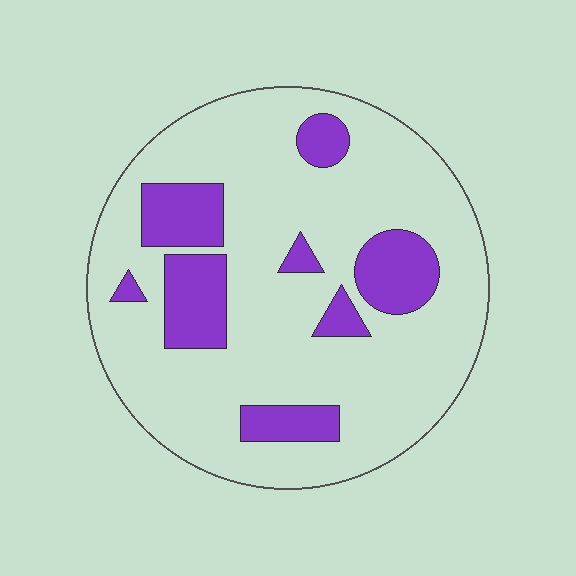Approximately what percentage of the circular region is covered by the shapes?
Approximately 20%.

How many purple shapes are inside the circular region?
8.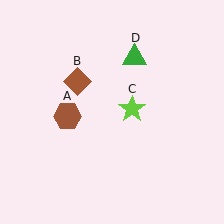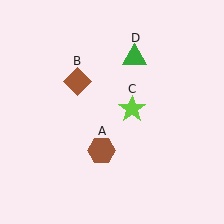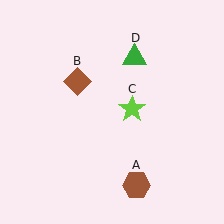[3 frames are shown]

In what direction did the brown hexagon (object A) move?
The brown hexagon (object A) moved down and to the right.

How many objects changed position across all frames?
1 object changed position: brown hexagon (object A).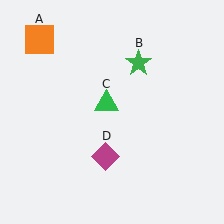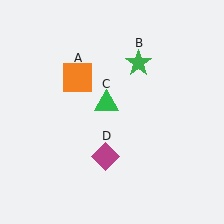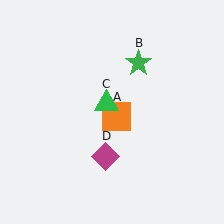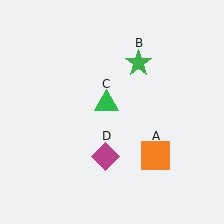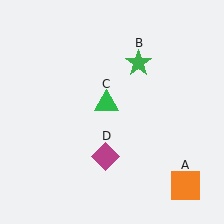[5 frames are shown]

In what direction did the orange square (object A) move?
The orange square (object A) moved down and to the right.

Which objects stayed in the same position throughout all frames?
Green star (object B) and green triangle (object C) and magenta diamond (object D) remained stationary.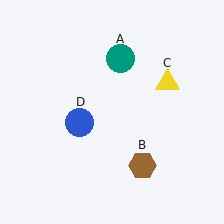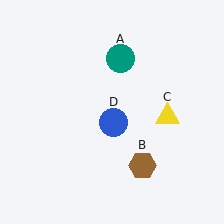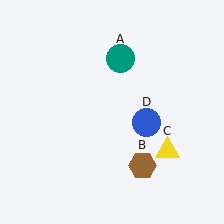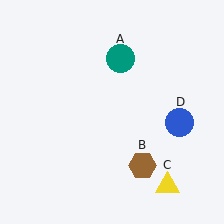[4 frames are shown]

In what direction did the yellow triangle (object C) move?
The yellow triangle (object C) moved down.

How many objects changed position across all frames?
2 objects changed position: yellow triangle (object C), blue circle (object D).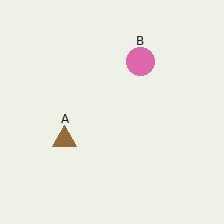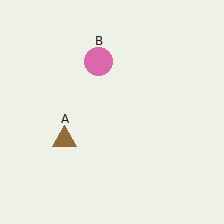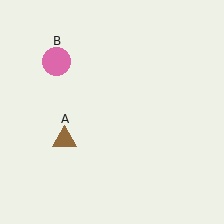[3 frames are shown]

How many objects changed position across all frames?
1 object changed position: pink circle (object B).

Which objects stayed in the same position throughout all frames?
Brown triangle (object A) remained stationary.